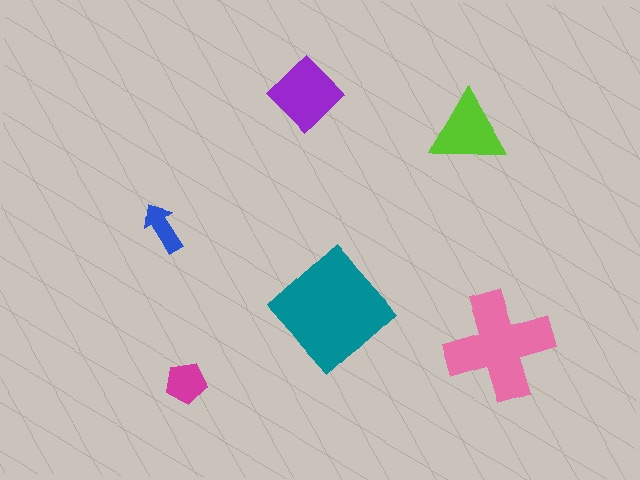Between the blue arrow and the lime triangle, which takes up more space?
The lime triangle.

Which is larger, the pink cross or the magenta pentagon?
The pink cross.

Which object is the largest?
The teal diamond.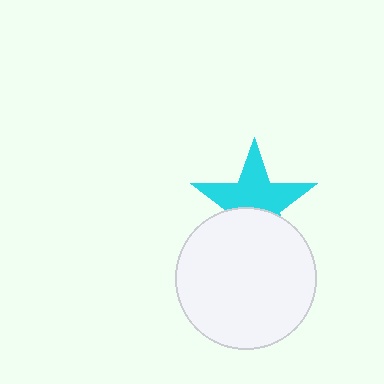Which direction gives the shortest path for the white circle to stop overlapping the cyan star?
Moving down gives the shortest separation.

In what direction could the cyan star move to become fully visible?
The cyan star could move up. That would shift it out from behind the white circle entirely.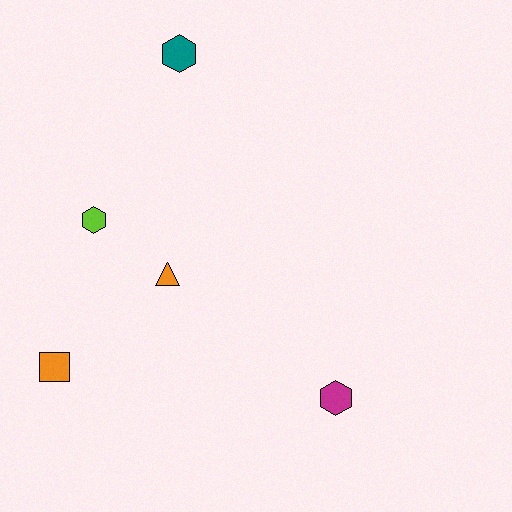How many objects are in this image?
There are 5 objects.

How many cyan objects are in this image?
There are no cyan objects.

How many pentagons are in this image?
There are no pentagons.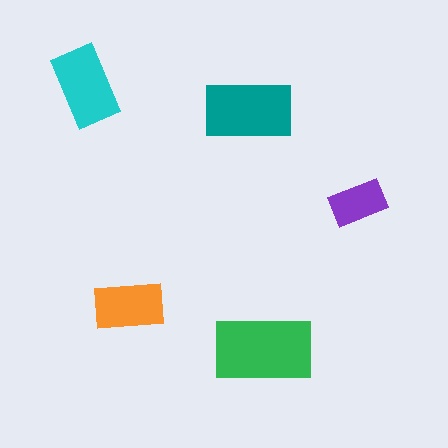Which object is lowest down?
The green rectangle is bottommost.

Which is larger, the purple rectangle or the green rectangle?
The green one.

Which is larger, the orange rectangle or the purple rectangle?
The orange one.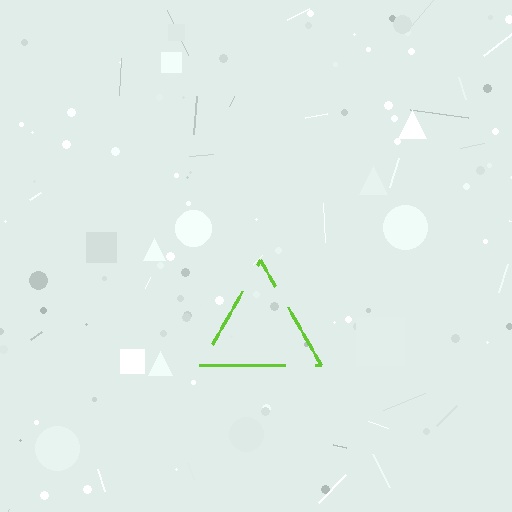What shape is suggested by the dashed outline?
The dashed outline suggests a triangle.